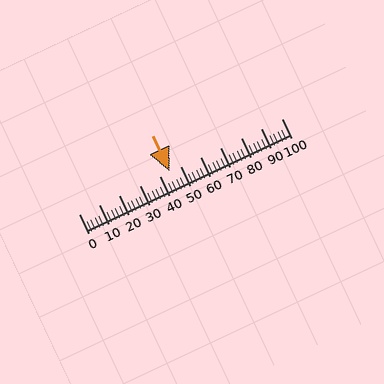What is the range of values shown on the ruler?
The ruler shows values from 0 to 100.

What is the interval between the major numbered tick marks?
The major tick marks are spaced 10 units apart.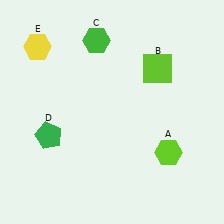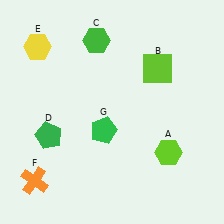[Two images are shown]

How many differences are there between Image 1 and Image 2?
There are 2 differences between the two images.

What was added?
An orange cross (F), a green pentagon (G) were added in Image 2.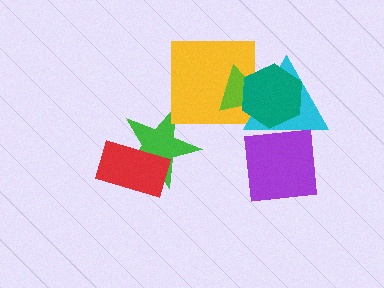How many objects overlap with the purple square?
1 object overlaps with the purple square.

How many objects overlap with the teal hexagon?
3 objects overlap with the teal hexagon.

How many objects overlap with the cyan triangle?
4 objects overlap with the cyan triangle.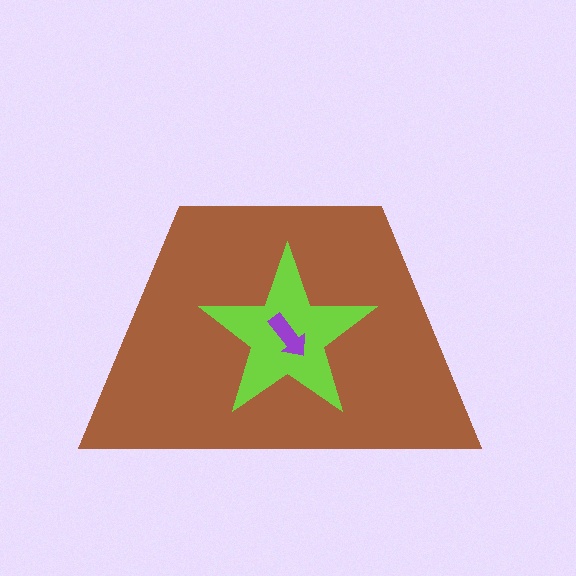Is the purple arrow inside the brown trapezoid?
Yes.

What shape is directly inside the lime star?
The purple arrow.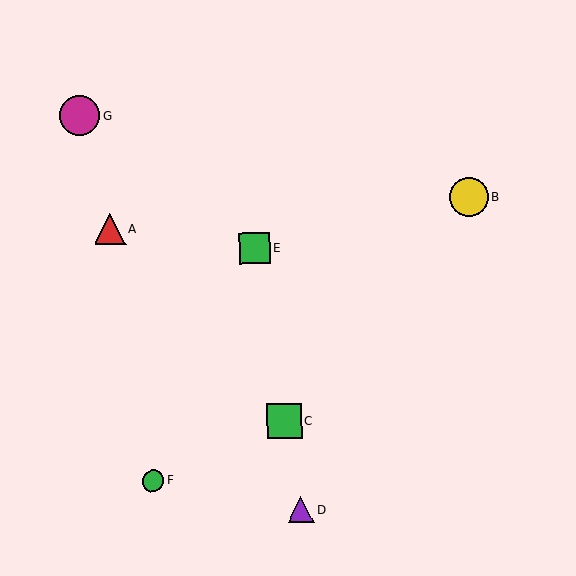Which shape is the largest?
The magenta circle (labeled G) is the largest.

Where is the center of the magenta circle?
The center of the magenta circle is at (80, 116).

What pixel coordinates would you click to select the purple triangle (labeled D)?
Click at (301, 510) to select the purple triangle D.